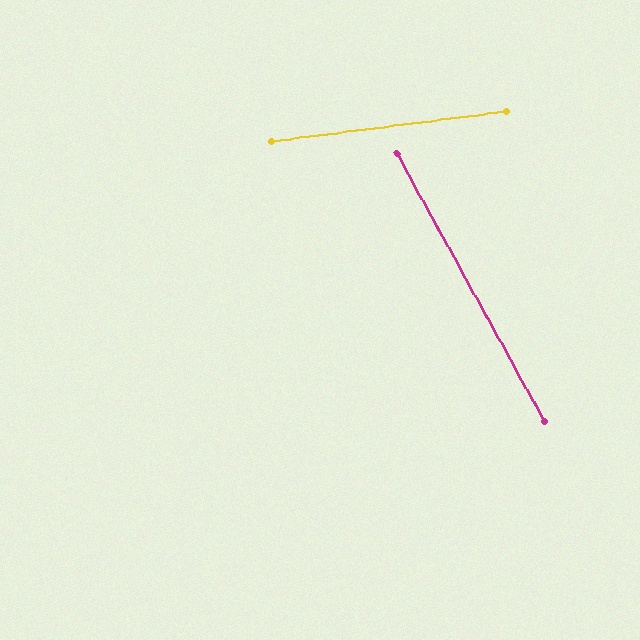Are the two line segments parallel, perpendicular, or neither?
Neither parallel nor perpendicular — they differ by about 68°.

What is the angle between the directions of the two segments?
Approximately 68 degrees.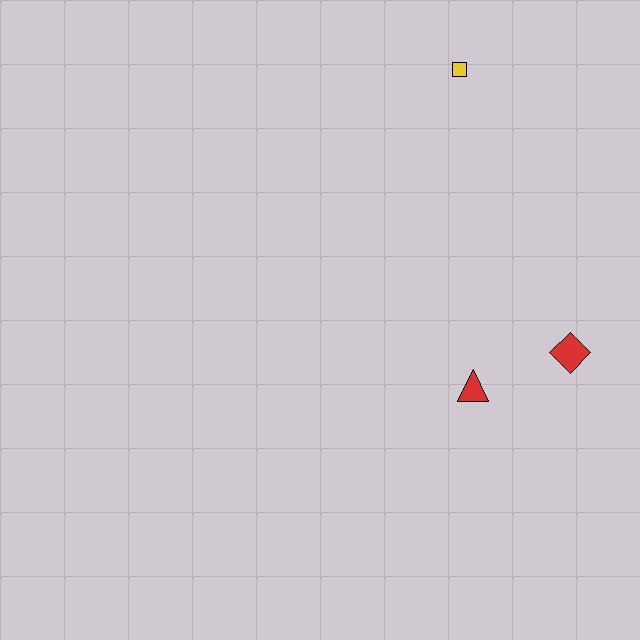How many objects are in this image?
There are 3 objects.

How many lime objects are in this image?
There are no lime objects.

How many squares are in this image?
There is 1 square.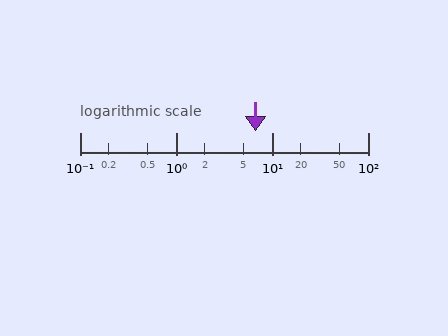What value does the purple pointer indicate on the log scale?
The pointer indicates approximately 6.8.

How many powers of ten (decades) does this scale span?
The scale spans 3 decades, from 0.1 to 100.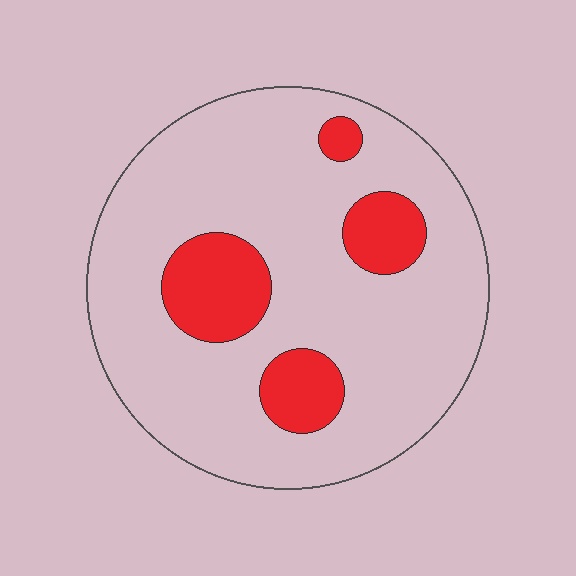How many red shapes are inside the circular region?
4.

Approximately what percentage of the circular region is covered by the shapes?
Approximately 20%.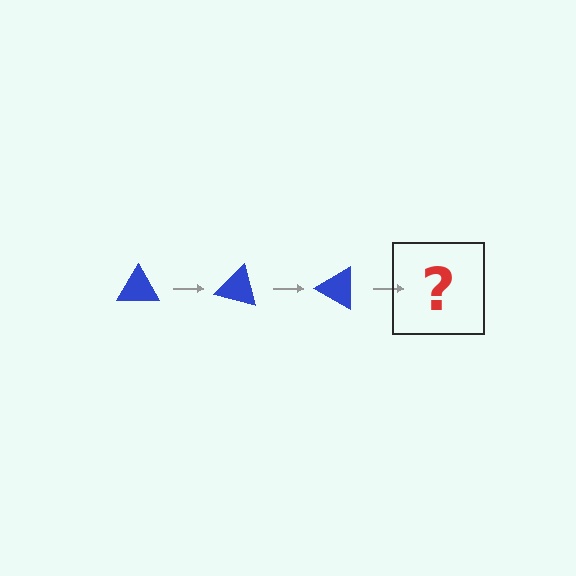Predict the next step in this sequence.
The next step is a blue triangle rotated 45 degrees.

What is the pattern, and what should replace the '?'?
The pattern is that the triangle rotates 15 degrees each step. The '?' should be a blue triangle rotated 45 degrees.